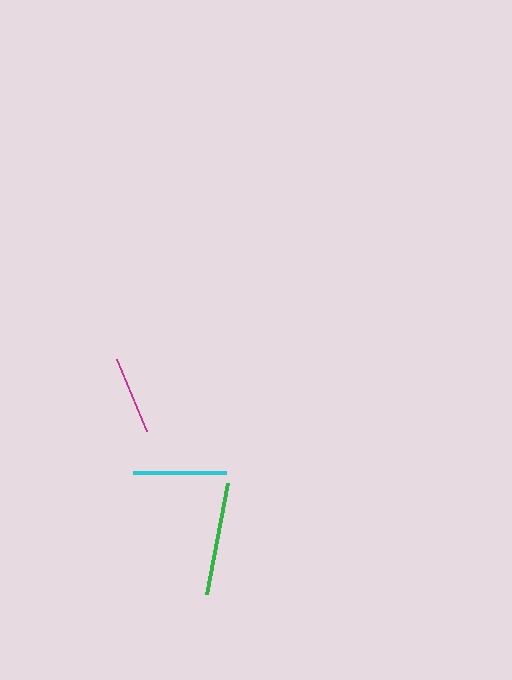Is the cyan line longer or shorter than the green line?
The green line is longer than the cyan line.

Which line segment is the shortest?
The magenta line is the shortest at approximately 77 pixels.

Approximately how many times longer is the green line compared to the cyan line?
The green line is approximately 1.2 times the length of the cyan line.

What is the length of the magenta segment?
The magenta segment is approximately 77 pixels long.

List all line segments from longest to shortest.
From longest to shortest: green, cyan, magenta.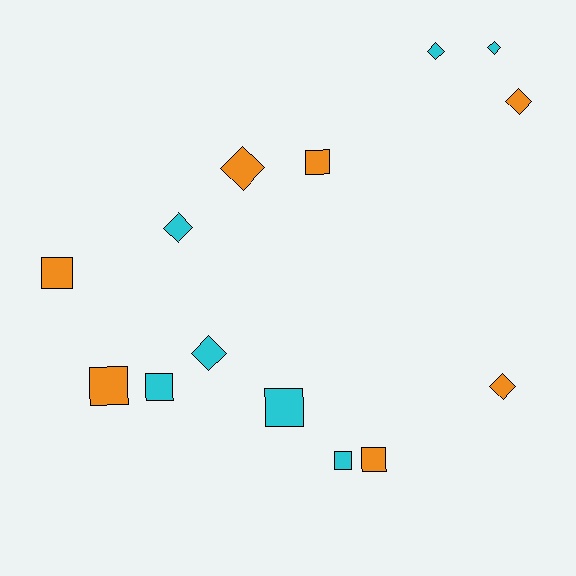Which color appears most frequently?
Orange, with 7 objects.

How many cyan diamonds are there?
There are 4 cyan diamonds.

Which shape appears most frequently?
Square, with 7 objects.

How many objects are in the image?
There are 14 objects.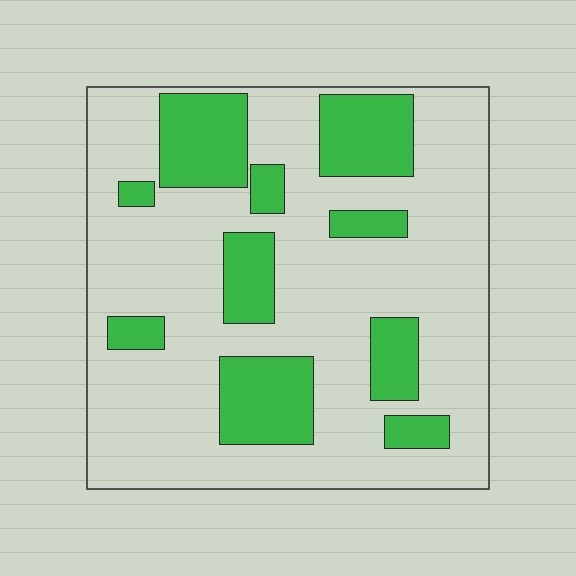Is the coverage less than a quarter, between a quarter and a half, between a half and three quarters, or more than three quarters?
Between a quarter and a half.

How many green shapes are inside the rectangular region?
10.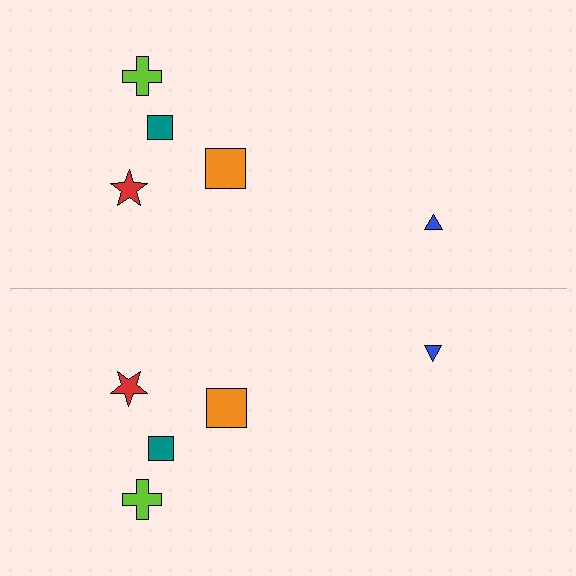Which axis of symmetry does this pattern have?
The pattern has a horizontal axis of symmetry running through the center of the image.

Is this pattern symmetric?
Yes, this pattern has bilateral (reflection) symmetry.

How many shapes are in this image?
There are 10 shapes in this image.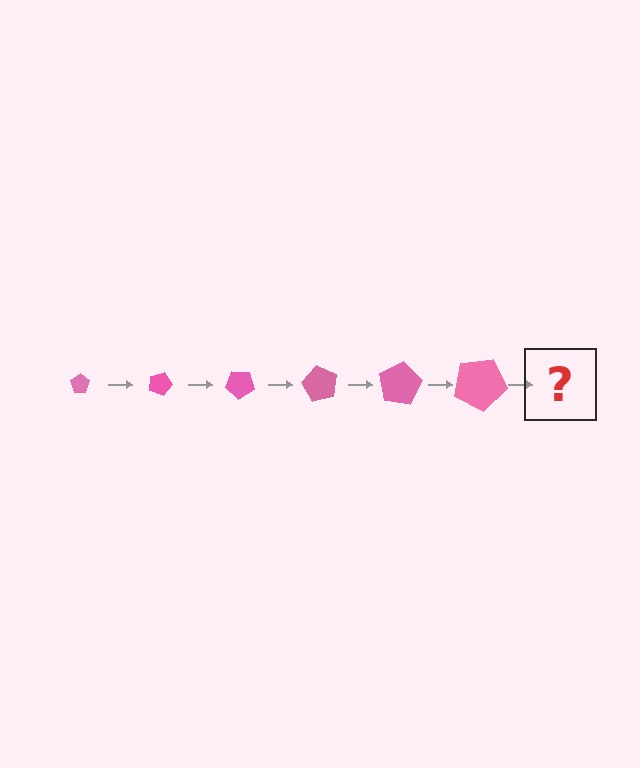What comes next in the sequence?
The next element should be a pentagon, larger than the previous one and rotated 120 degrees from the start.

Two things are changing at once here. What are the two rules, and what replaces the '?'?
The two rules are that the pentagon grows larger each step and it rotates 20 degrees each step. The '?' should be a pentagon, larger than the previous one and rotated 120 degrees from the start.